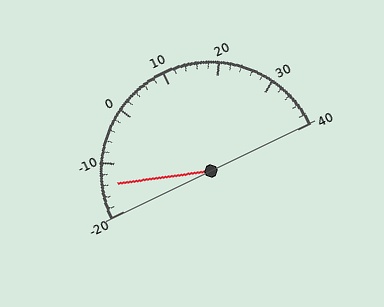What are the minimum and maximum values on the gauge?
The gauge ranges from -20 to 40.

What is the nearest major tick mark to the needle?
The nearest major tick mark is -10.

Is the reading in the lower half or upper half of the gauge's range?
The reading is in the lower half of the range (-20 to 40).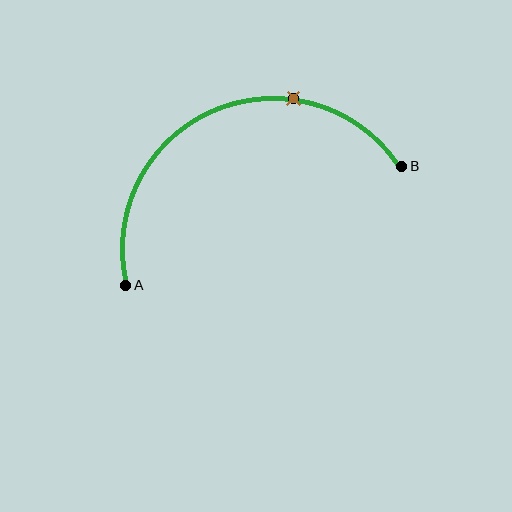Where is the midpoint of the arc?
The arc midpoint is the point on the curve farthest from the straight line joining A and B. It sits above that line.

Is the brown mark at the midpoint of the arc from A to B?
No. The brown mark lies on the arc but is closer to endpoint B. The arc midpoint would be at the point on the curve equidistant along the arc from both A and B.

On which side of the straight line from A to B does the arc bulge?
The arc bulges above the straight line connecting A and B.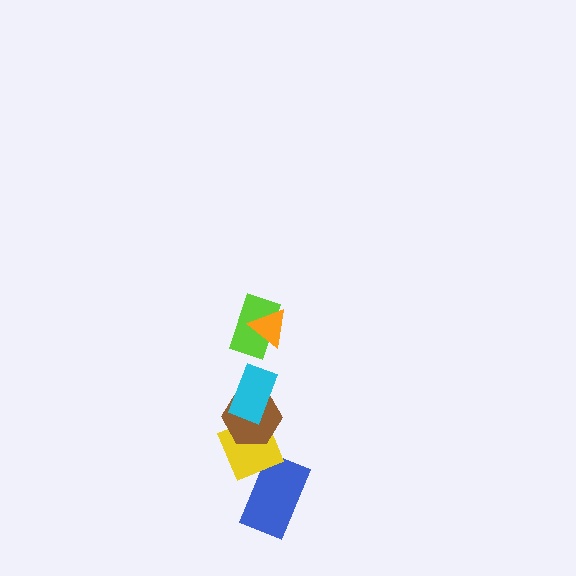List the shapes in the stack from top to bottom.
From top to bottom: the orange triangle, the lime rectangle, the cyan rectangle, the brown hexagon, the yellow diamond, the blue rectangle.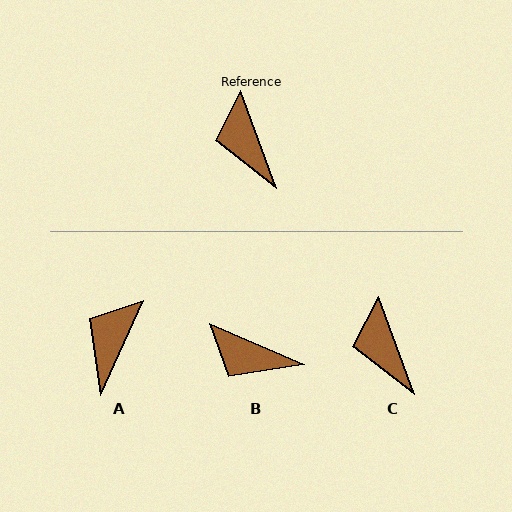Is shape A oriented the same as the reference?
No, it is off by about 45 degrees.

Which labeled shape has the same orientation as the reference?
C.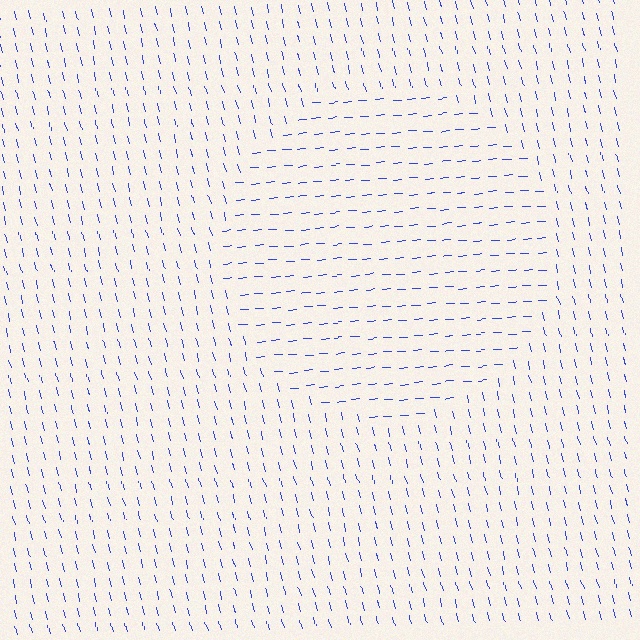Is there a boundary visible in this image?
Yes, there is a texture boundary formed by a change in line orientation.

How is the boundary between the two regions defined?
The boundary is defined purely by a change in line orientation (approximately 80 degrees difference). All lines are the same color and thickness.